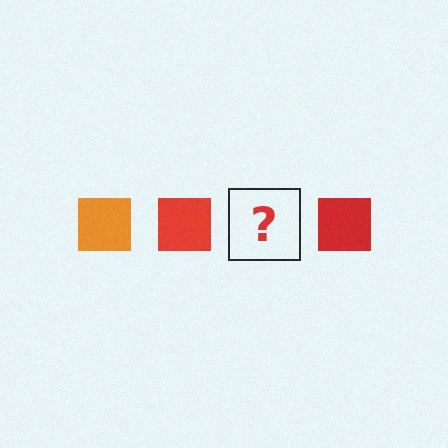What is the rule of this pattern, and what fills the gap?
The rule is that the pattern cycles through orange, red squares. The gap should be filled with an orange square.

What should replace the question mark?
The question mark should be replaced with an orange square.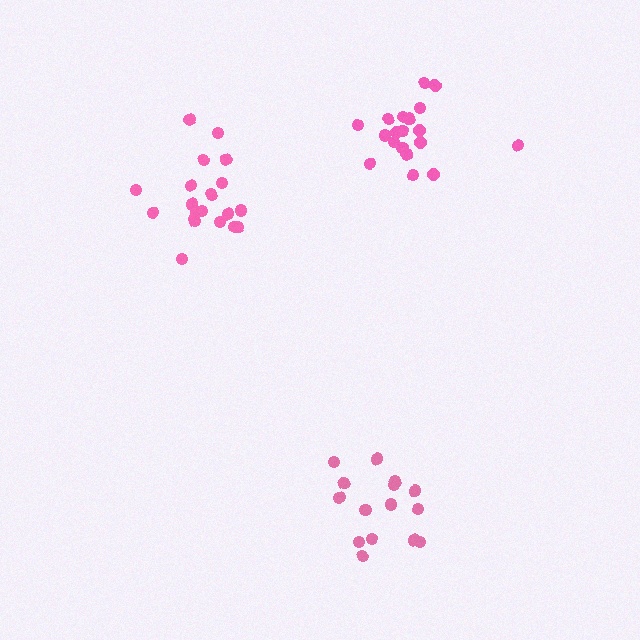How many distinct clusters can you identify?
There are 3 distinct clusters.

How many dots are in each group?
Group 1: 15 dots, Group 2: 19 dots, Group 3: 20 dots (54 total).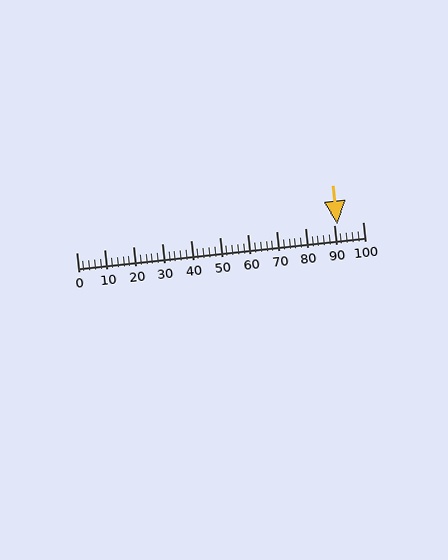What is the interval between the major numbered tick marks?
The major tick marks are spaced 10 units apart.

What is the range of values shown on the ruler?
The ruler shows values from 0 to 100.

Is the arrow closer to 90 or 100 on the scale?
The arrow is closer to 90.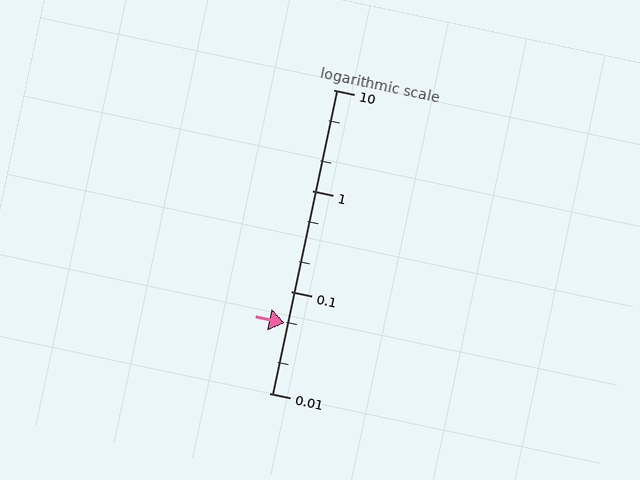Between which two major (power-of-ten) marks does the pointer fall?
The pointer is between 0.01 and 0.1.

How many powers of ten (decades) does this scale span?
The scale spans 3 decades, from 0.01 to 10.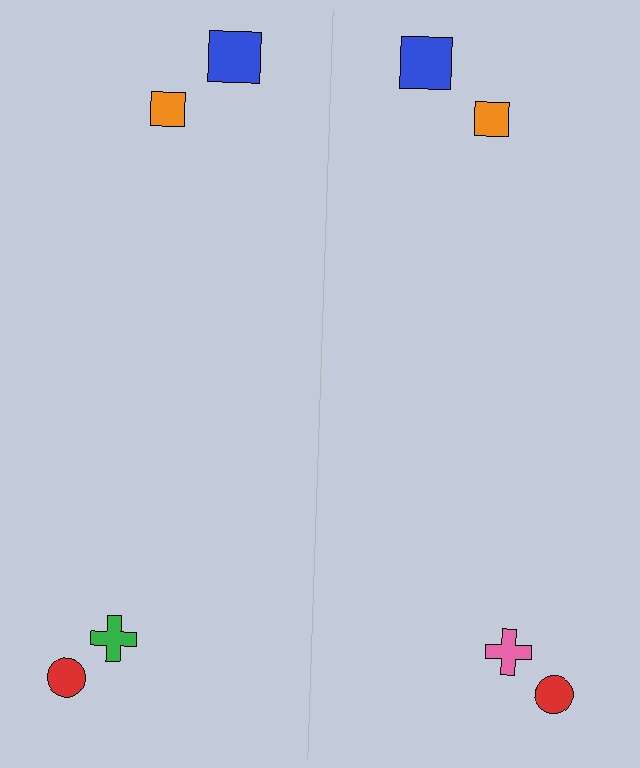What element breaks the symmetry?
The pink cross on the right side breaks the symmetry — its mirror counterpart is green.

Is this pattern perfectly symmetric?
No, the pattern is not perfectly symmetric. The pink cross on the right side breaks the symmetry — its mirror counterpart is green.